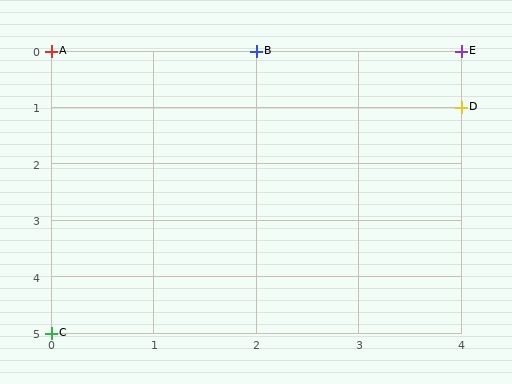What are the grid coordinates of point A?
Point A is at grid coordinates (0, 0).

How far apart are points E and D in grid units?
Points E and D are 1 row apart.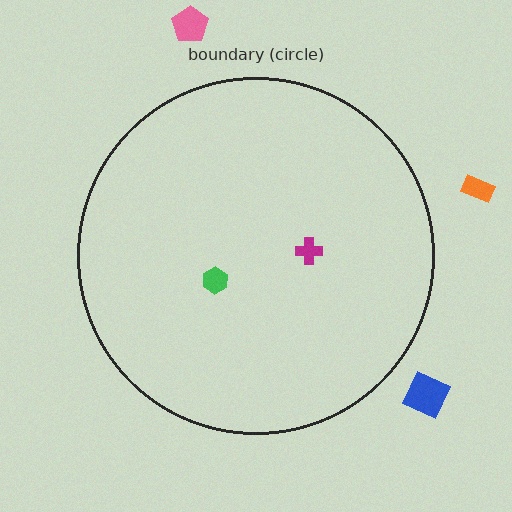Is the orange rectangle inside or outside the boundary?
Outside.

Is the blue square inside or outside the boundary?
Outside.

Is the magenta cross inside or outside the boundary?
Inside.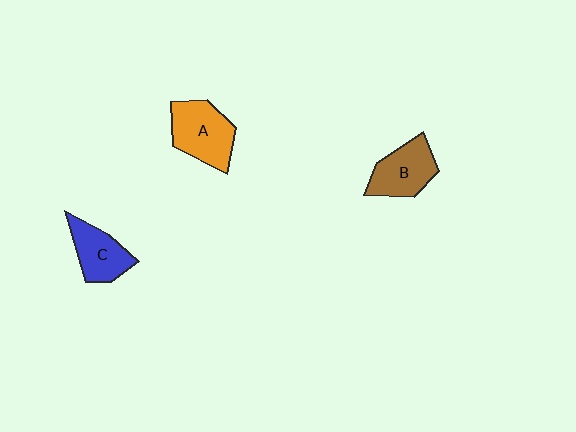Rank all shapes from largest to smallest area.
From largest to smallest: A (orange), B (brown), C (blue).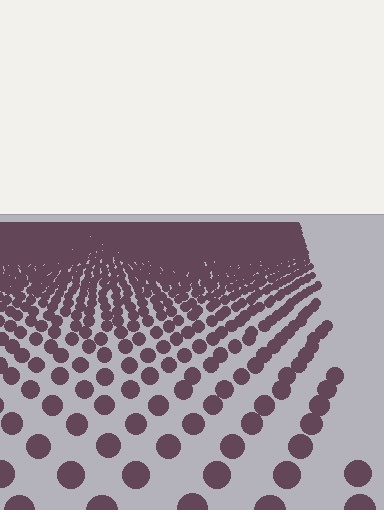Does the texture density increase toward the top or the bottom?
Density increases toward the top.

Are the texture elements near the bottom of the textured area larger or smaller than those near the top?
Larger. Near the bottom, elements are closer to the viewer and appear at a bigger on-screen size.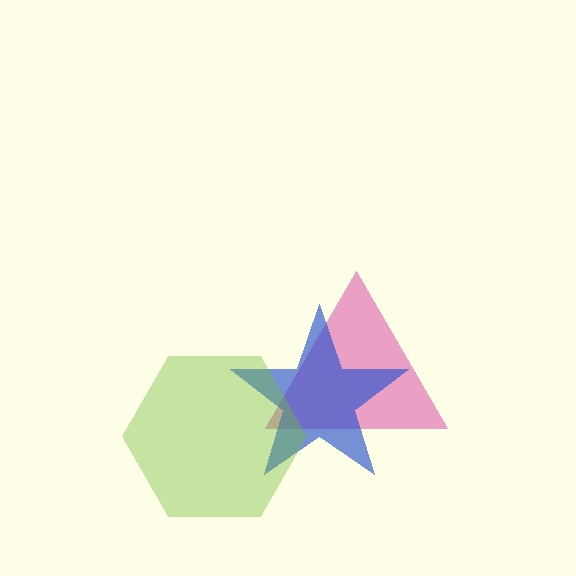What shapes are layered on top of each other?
The layered shapes are: a magenta triangle, a blue star, a lime hexagon.